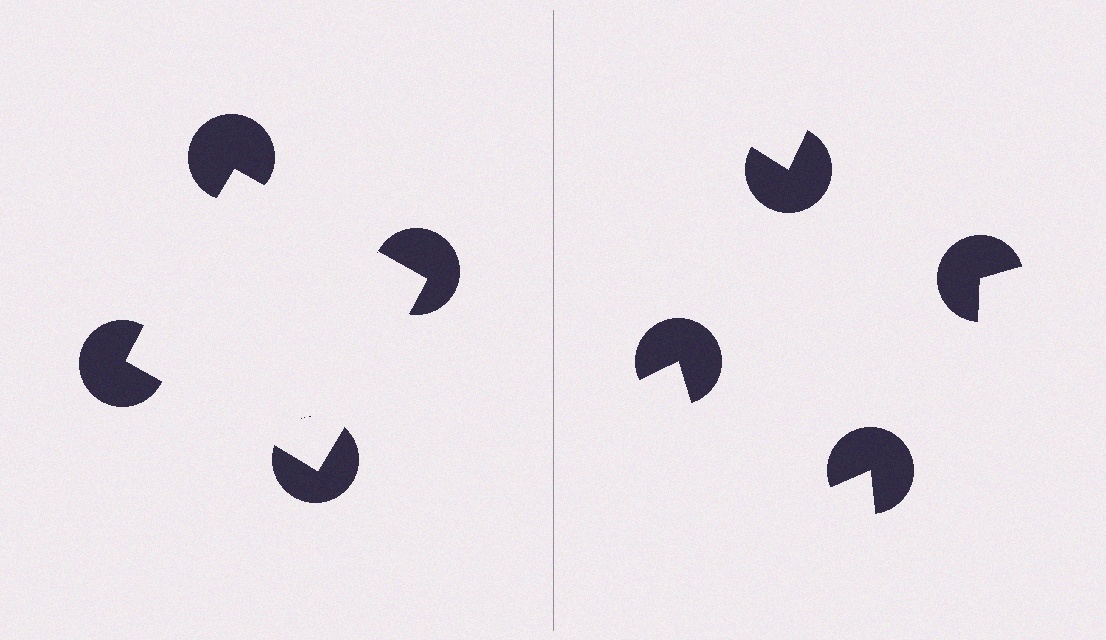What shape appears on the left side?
An illusory square.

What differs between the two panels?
The pac-man discs are positioned identically on both sides; only the wedge orientations differ. On the left they align to a square; on the right they are misaligned.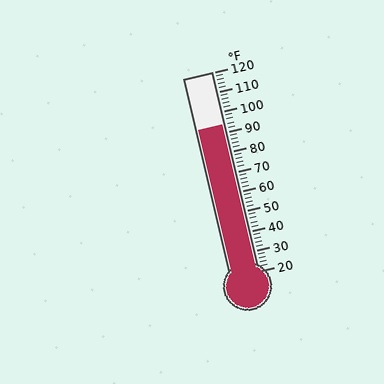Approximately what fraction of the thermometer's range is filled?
The thermometer is filled to approximately 75% of its range.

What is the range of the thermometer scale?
The thermometer scale ranges from 20°F to 120°F.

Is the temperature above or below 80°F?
The temperature is above 80°F.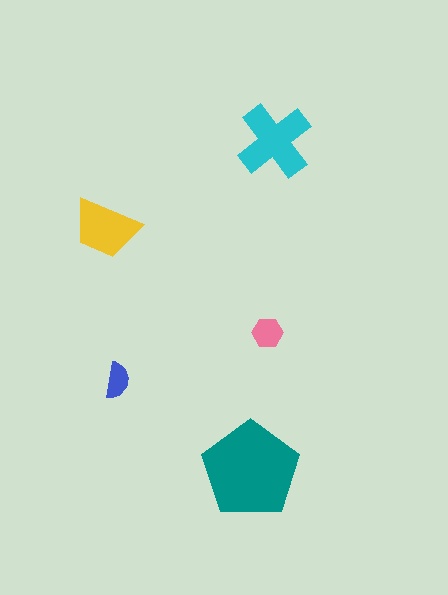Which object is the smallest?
The blue semicircle.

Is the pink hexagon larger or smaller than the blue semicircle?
Larger.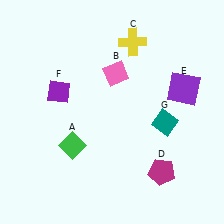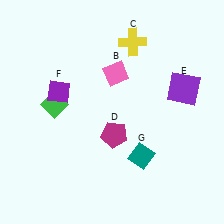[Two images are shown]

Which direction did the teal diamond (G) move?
The teal diamond (G) moved down.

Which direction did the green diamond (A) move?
The green diamond (A) moved up.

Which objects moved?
The objects that moved are: the green diamond (A), the magenta pentagon (D), the teal diamond (G).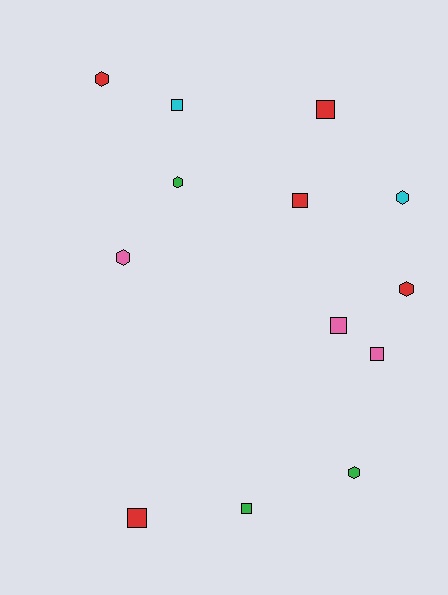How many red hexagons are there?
There are 2 red hexagons.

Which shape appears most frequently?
Square, with 7 objects.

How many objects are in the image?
There are 13 objects.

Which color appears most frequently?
Red, with 5 objects.